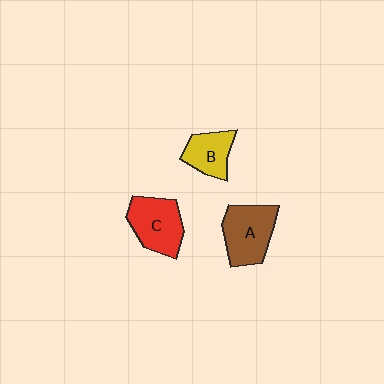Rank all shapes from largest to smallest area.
From largest to smallest: A (brown), C (red), B (yellow).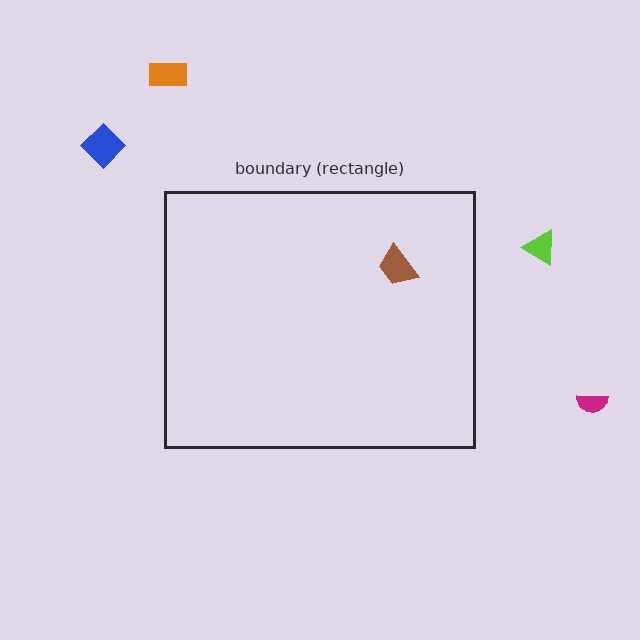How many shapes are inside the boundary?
1 inside, 4 outside.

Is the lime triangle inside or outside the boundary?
Outside.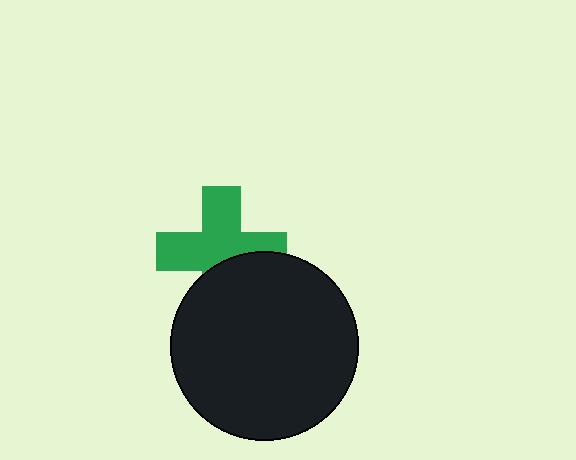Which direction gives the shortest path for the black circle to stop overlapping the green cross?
Moving down gives the shortest separation.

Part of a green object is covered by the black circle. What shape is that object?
It is a cross.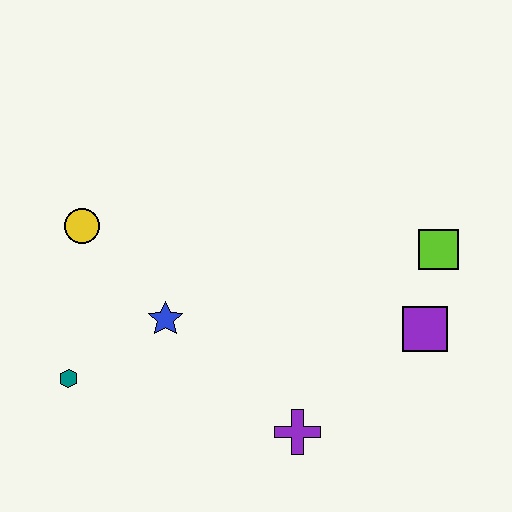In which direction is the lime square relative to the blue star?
The lime square is to the right of the blue star.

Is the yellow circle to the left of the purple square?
Yes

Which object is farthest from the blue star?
The lime square is farthest from the blue star.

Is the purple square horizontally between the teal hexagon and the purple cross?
No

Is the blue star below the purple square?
No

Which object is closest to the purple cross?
The purple square is closest to the purple cross.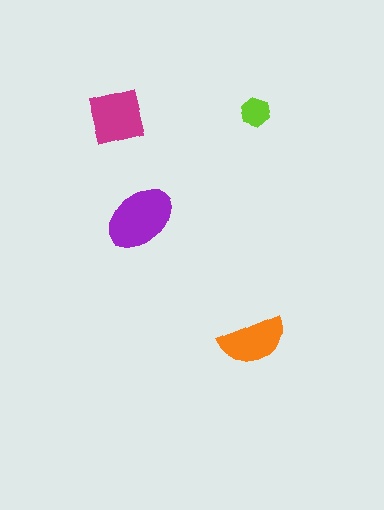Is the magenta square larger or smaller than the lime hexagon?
Larger.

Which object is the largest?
The purple ellipse.